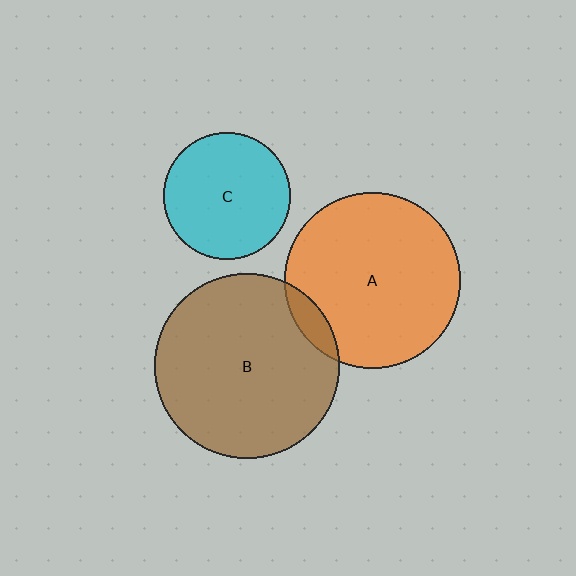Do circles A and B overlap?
Yes.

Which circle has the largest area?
Circle B (brown).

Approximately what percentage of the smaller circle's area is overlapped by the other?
Approximately 10%.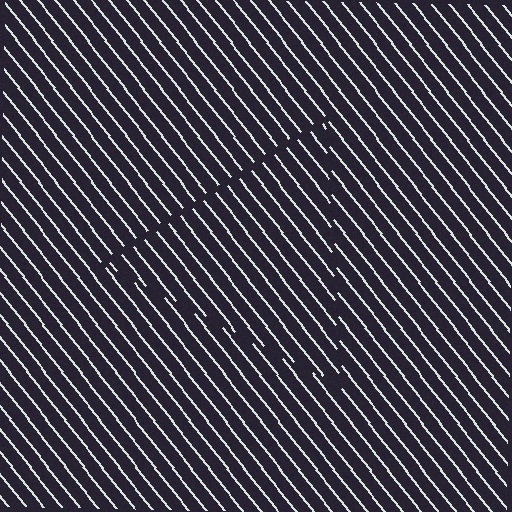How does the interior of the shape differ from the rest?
The interior of the shape contains the same grating, shifted by half a period — the contour is defined by the phase discontinuity where line-ends from the inner and outer gratings abut.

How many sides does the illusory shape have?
3 sides — the line-ends trace a triangle.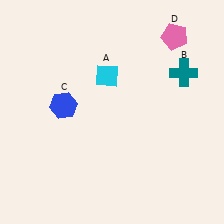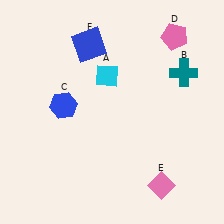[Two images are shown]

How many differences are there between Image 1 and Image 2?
There are 2 differences between the two images.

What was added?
A pink diamond (E), a blue square (F) were added in Image 2.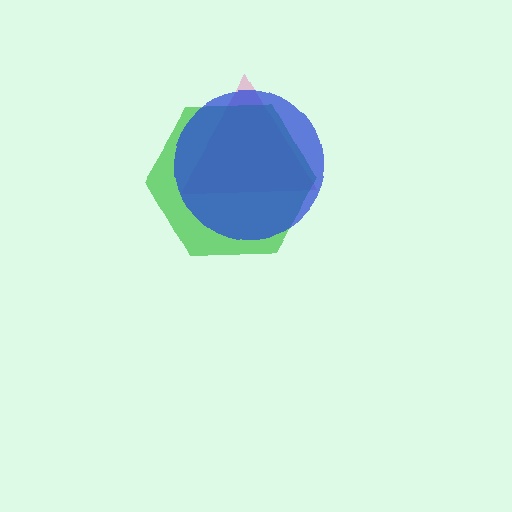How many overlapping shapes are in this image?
There are 3 overlapping shapes in the image.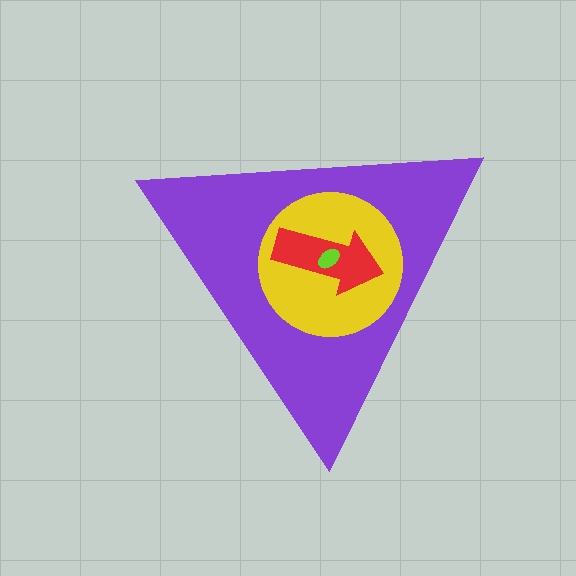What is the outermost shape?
The purple triangle.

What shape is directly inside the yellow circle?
The red arrow.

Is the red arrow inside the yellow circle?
Yes.